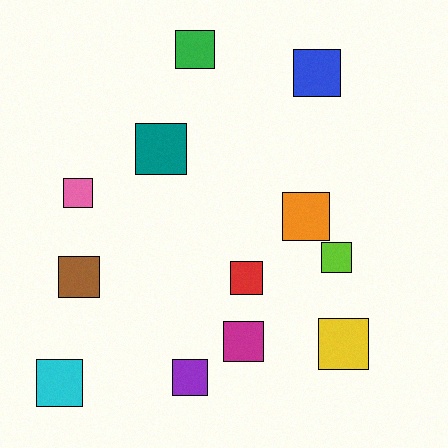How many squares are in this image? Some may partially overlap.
There are 12 squares.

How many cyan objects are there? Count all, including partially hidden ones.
There is 1 cyan object.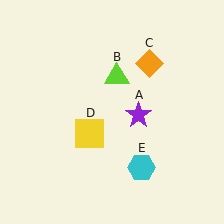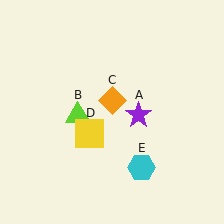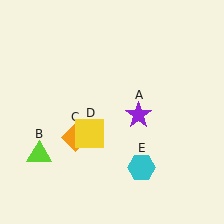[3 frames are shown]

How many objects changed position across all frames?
2 objects changed position: lime triangle (object B), orange diamond (object C).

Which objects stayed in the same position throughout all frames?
Purple star (object A) and yellow square (object D) and cyan hexagon (object E) remained stationary.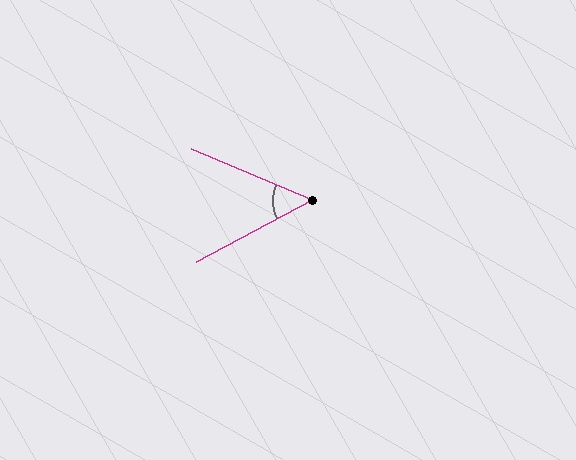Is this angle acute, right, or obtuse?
It is acute.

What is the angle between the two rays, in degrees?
Approximately 51 degrees.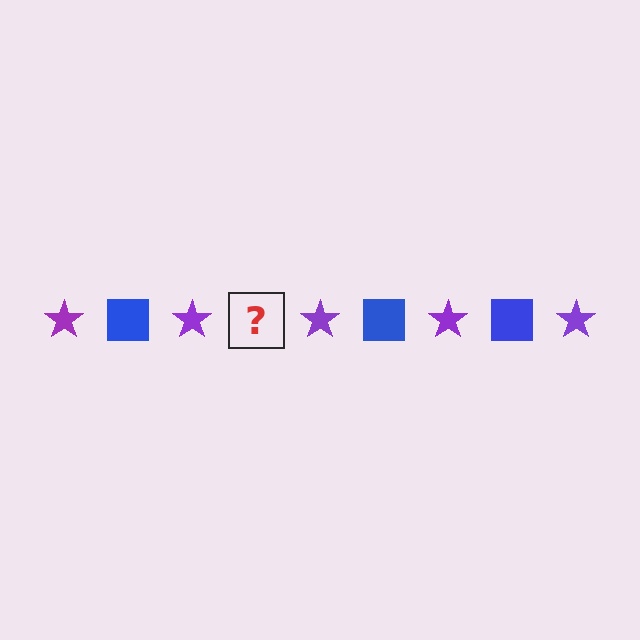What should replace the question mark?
The question mark should be replaced with a blue square.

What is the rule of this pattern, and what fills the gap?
The rule is that the pattern alternates between purple star and blue square. The gap should be filled with a blue square.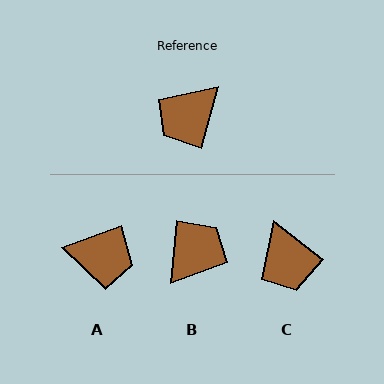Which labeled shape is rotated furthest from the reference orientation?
B, about 171 degrees away.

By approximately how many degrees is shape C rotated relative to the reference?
Approximately 67 degrees counter-clockwise.